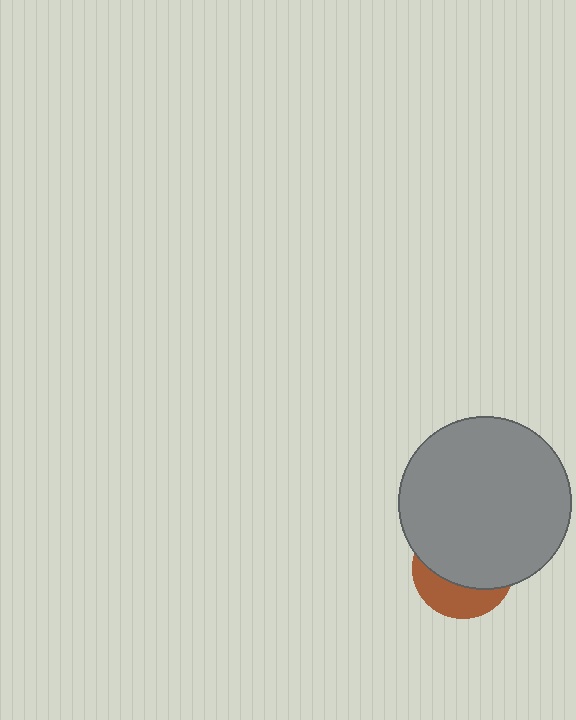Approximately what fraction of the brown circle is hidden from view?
Roughly 66% of the brown circle is hidden behind the gray circle.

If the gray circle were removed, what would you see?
You would see the complete brown circle.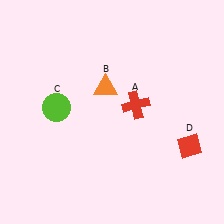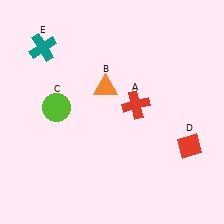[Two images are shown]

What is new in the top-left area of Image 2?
A teal cross (E) was added in the top-left area of Image 2.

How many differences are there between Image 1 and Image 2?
There is 1 difference between the two images.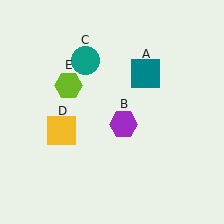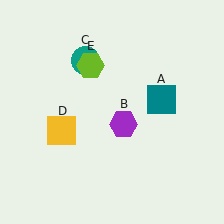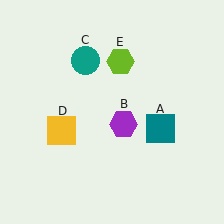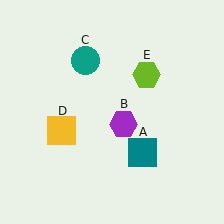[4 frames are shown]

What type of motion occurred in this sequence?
The teal square (object A), lime hexagon (object E) rotated clockwise around the center of the scene.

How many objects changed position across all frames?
2 objects changed position: teal square (object A), lime hexagon (object E).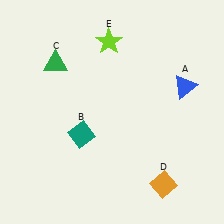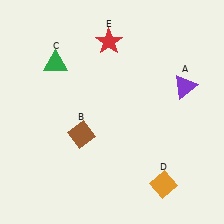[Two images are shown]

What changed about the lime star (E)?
In Image 1, E is lime. In Image 2, it changed to red.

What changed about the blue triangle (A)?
In Image 1, A is blue. In Image 2, it changed to purple.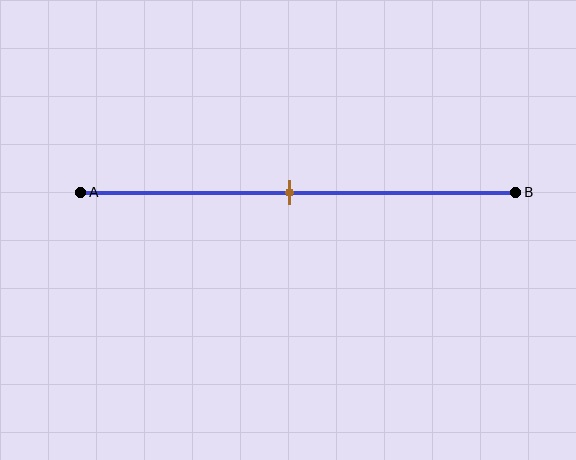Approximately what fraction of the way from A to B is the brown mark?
The brown mark is approximately 50% of the way from A to B.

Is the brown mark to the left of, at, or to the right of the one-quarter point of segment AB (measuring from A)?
The brown mark is to the right of the one-quarter point of segment AB.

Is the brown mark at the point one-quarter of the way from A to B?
No, the mark is at about 50% from A, not at the 25% one-quarter point.